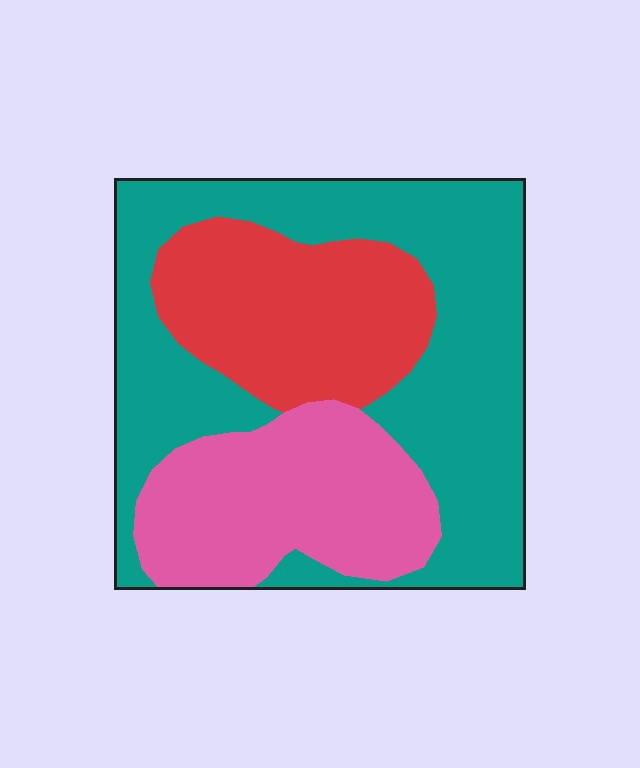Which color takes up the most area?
Teal, at roughly 50%.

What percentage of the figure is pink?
Pink takes up about one quarter (1/4) of the figure.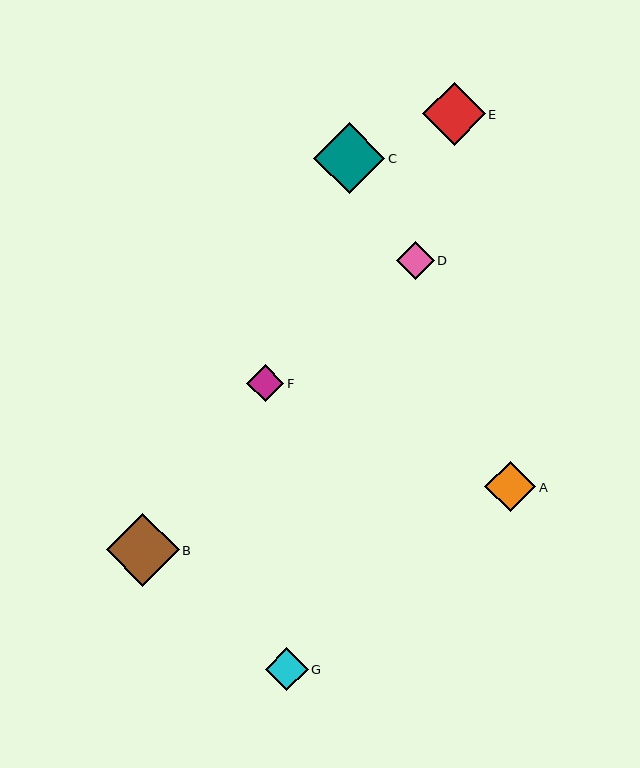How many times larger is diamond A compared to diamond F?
Diamond A is approximately 1.4 times the size of diamond F.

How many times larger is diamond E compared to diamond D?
Diamond E is approximately 1.6 times the size of diamond D.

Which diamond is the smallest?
Diamond F is the smallest with a size of approximately 37 pixels.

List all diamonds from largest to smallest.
From largest to smallest: B, C, E, A, G, D, F.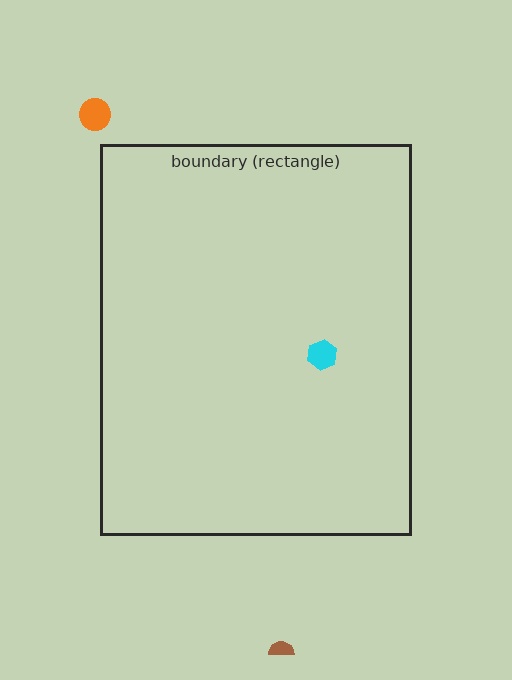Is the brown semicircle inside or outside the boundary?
Outside.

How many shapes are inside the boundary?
1 inside, 2 outside.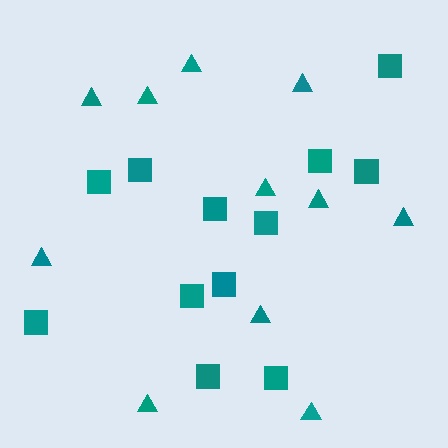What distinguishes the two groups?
There are 2 groups: one group of triangles (11) and one group of squares (12).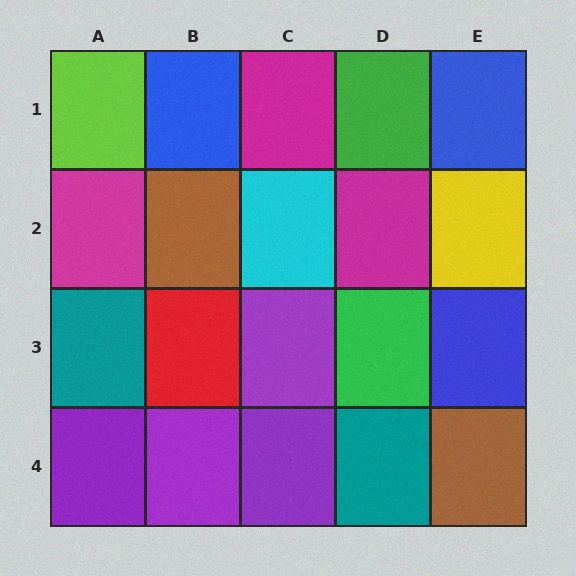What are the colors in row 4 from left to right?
Purple, purple, purple, teal, brown.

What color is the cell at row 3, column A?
Teal.